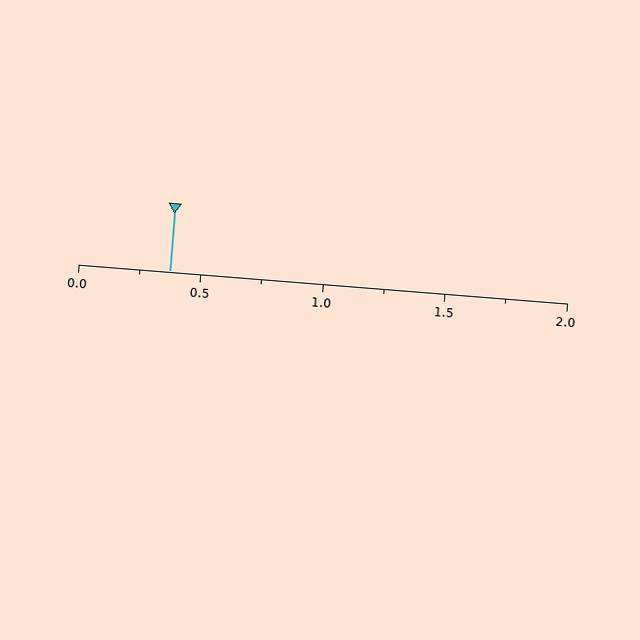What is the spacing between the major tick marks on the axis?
The major ticks are spaced 0.5 apart.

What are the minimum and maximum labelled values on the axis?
The axis runs from 0.0 to 2.0.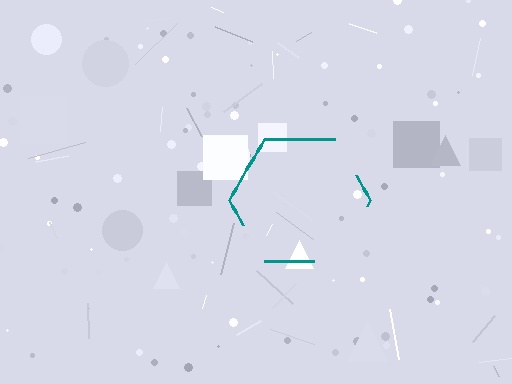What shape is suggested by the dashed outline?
The dashed outline suggests a hexagon.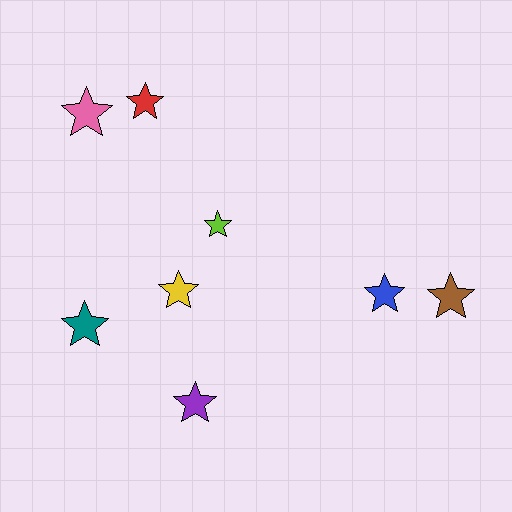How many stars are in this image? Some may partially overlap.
There are 8 stars.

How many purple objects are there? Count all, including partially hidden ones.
There is 1 purple object.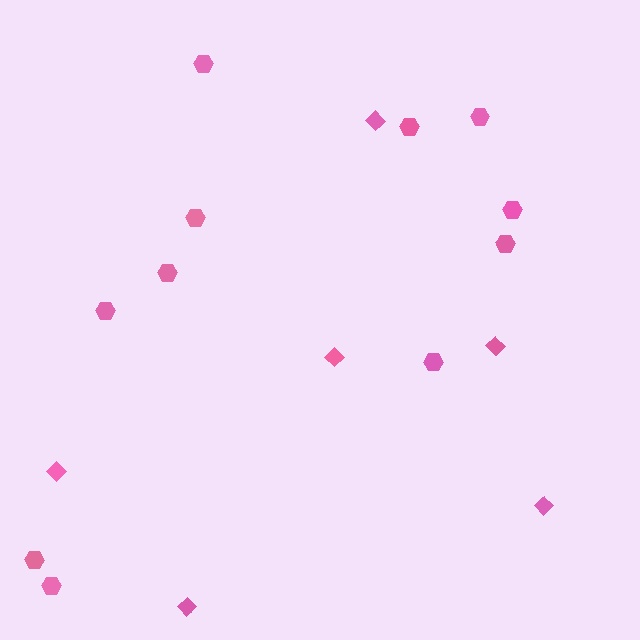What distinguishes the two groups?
There are 2 groups: one group of diamonds (6) and one group of hexagons (11).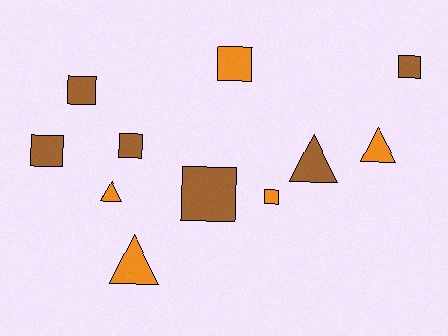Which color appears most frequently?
Brown, with 6 objects.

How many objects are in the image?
There are 11 objects.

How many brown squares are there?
There are 5 brown squares.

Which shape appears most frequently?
Square, with 7 objects.